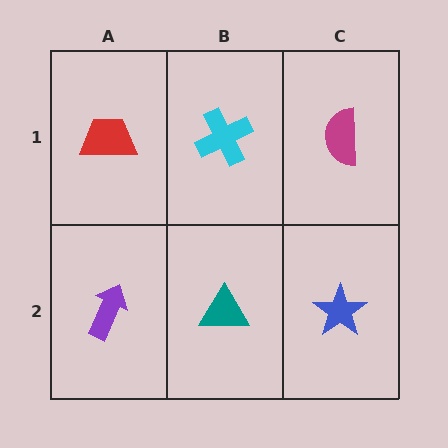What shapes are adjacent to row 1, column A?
A purple arrow (row 2, column A), a cyan cross (row 1, column B).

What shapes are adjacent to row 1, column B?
A teal triangle (row 2, column B), a red trapezoid (row 1, column A), a magenta semicircle (row 1, column C).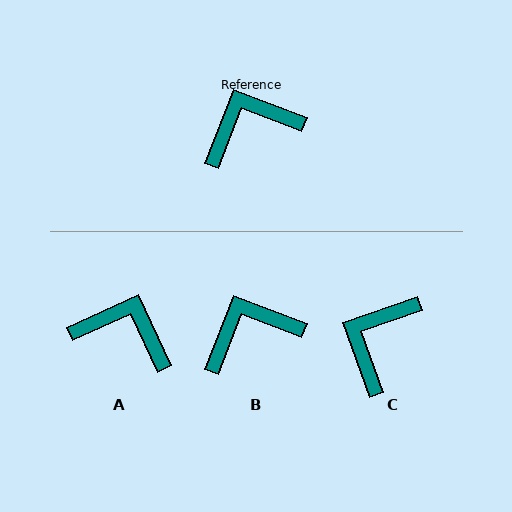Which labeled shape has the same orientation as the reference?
B.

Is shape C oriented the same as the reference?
No, it is off by about 41 degrees.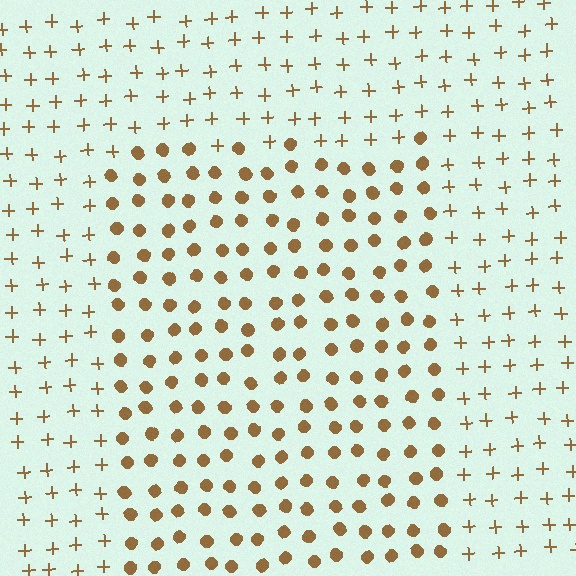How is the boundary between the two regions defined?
The boundary is defined by a change in element shape: circles inside vs. plus signs outside. All elements share the same color and spacing.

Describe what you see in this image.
The image is filled with small brown elements arranged in a uniform grid. A rectangle-shaped region contains circles, while the surrounding area contains plus signs. The boundary is defined purely by the change in element shape.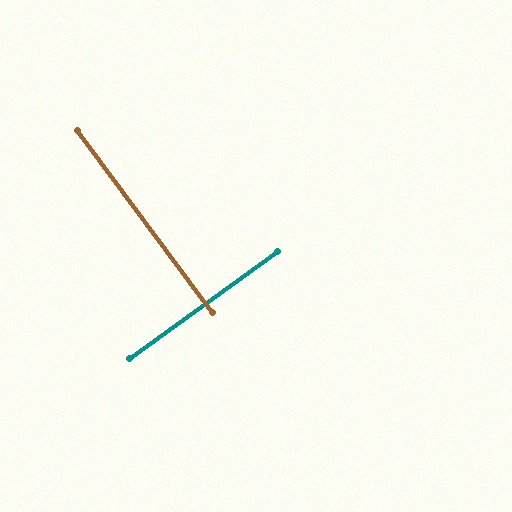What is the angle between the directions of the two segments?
Approximately 89 degrees.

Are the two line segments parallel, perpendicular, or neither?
Perpendicular — they meet at approximately 89°.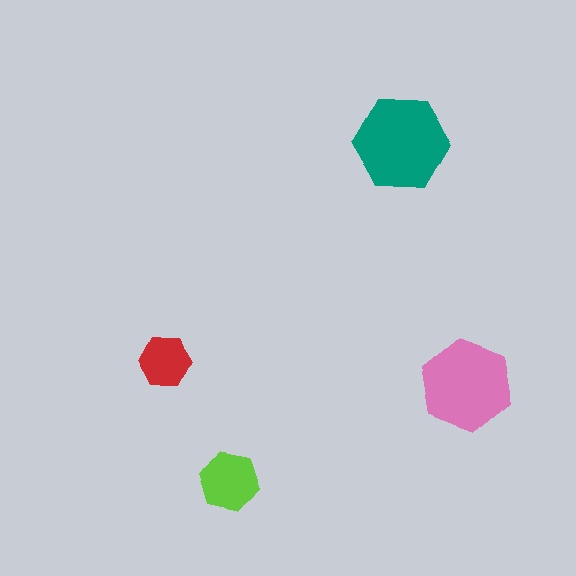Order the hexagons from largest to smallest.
the teal one, the pink one, the lime one, the red one.